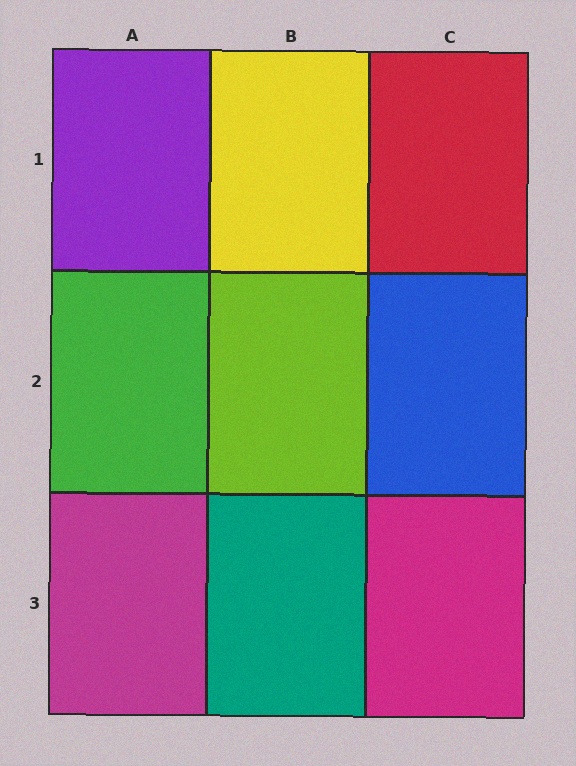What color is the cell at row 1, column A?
Purple.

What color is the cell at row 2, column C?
Blue.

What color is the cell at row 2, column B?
Lime.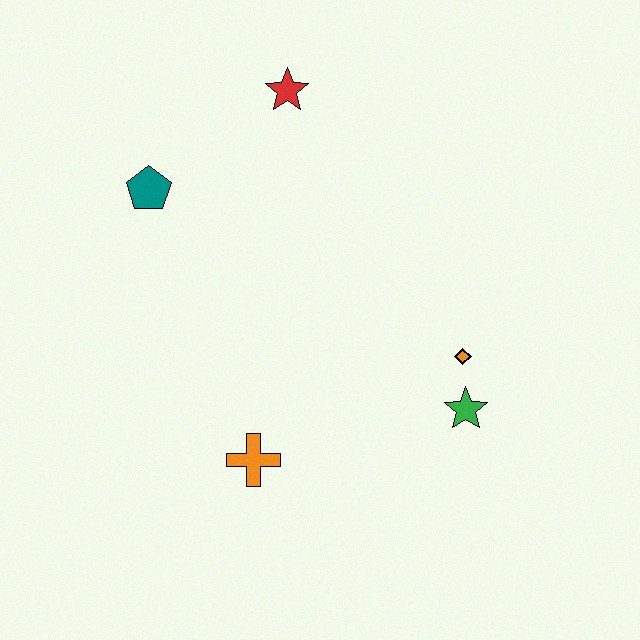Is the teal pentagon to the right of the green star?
No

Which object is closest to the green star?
The orange diamond is closest to the green star.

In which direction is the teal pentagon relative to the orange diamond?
The teal pentagon is to the left of the orange diamond.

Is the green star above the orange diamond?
No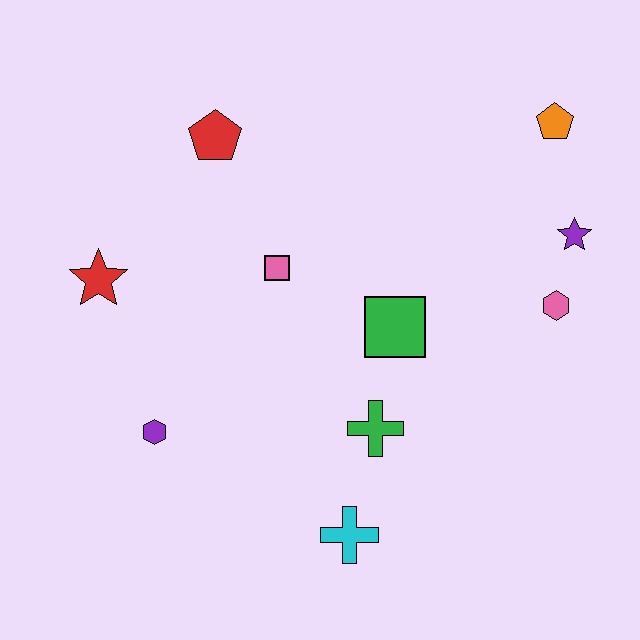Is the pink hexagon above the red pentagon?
No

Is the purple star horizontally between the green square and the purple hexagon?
No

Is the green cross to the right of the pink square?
Yes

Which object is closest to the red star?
The purple hexagon is closest to the red star.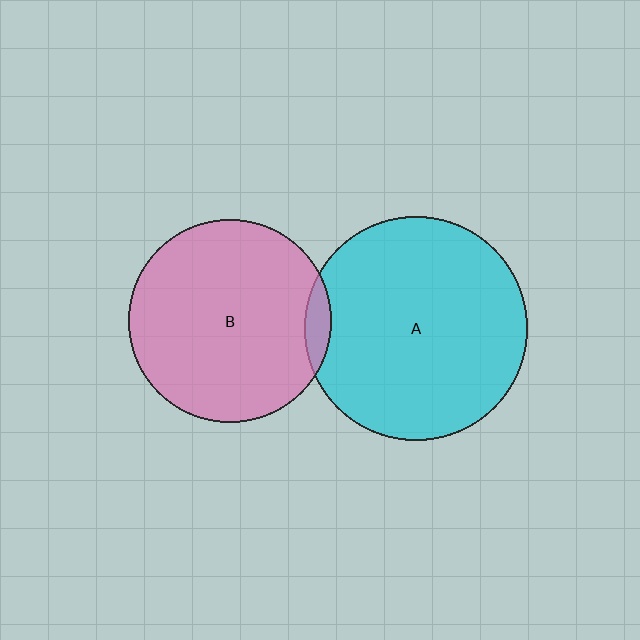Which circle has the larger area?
Circle A (cyan).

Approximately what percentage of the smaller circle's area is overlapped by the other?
Approximately 5%.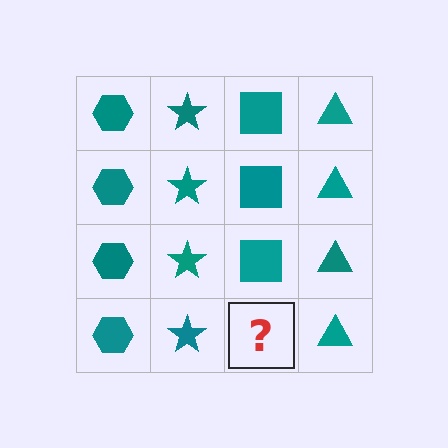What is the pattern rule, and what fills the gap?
The rule is that each column has a consistent shape. The gap should be filled with a teal square.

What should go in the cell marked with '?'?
The missing cell should contain a teal square.